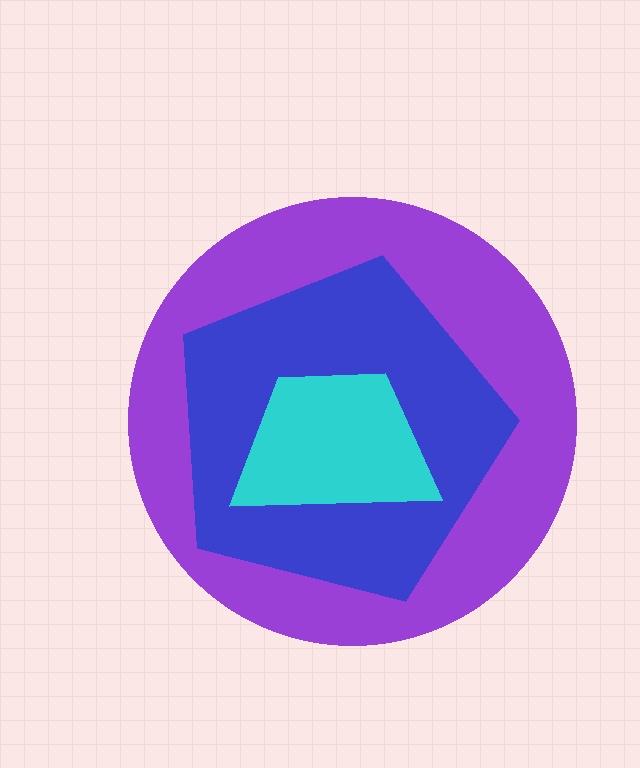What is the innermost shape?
The cyan trapezoid.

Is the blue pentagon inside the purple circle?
Yes.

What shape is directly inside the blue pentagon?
The cyan trapezoid.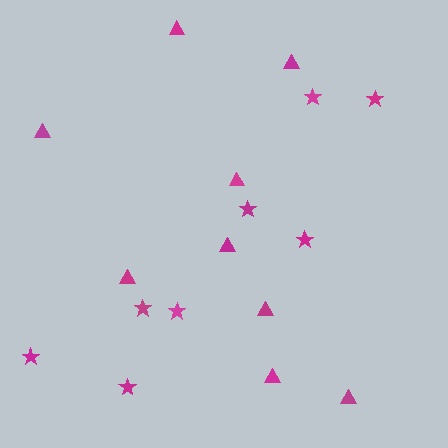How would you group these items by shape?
There are 2 groups: one group of triangles (9) and one group of stars (8).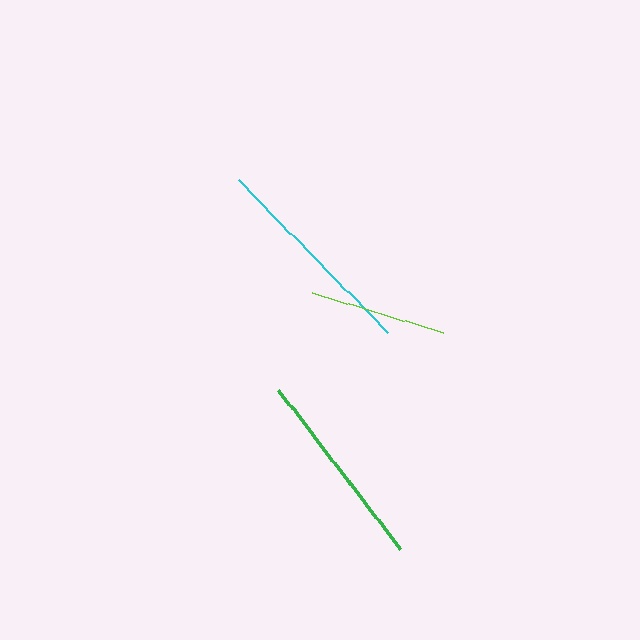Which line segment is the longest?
The cyan line is the longest at approximately 213 pixels.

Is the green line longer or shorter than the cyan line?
The cyan line is longer than the green line.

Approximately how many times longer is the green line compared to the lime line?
The green line is approximately 1.5 times the length of the lime line.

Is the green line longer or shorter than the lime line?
The green line is longer than the lime line.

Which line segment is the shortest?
The lime line is the shortest at approximately 137 pixels.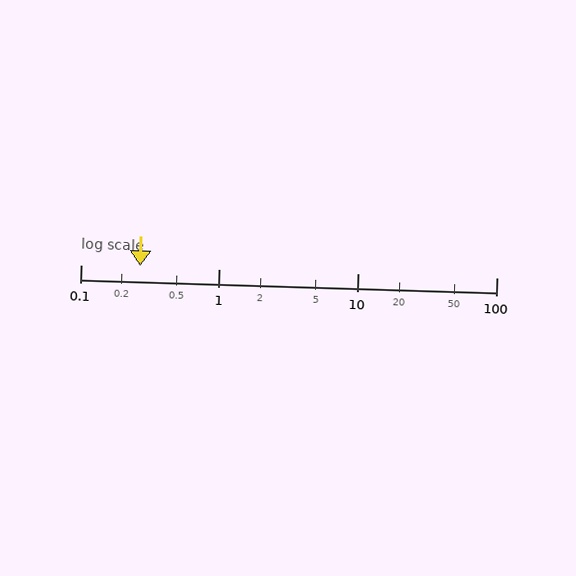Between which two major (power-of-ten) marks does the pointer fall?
The pointer is between 0.1 and 1.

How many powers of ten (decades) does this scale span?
The scale spans 3 decades, from 0.1 to 100.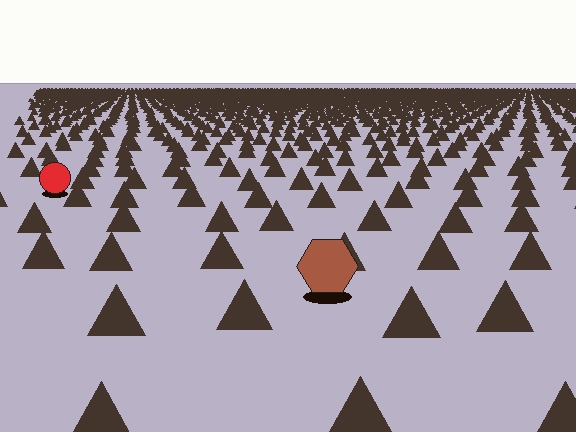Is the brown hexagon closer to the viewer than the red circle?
Yes. The brown hexagon is closer — you can tell from the texture gradient: the ground texture is coarser near it.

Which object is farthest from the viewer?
The red circle is farthest from the viewer. It appears smaller and the ground texture around it is denser.